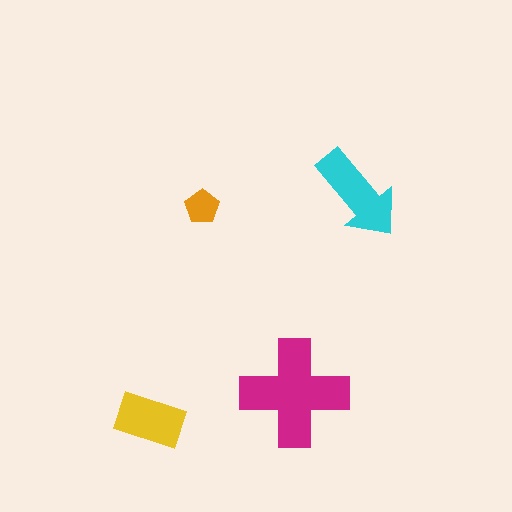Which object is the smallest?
The orange pentagon.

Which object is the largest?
The magenta cross.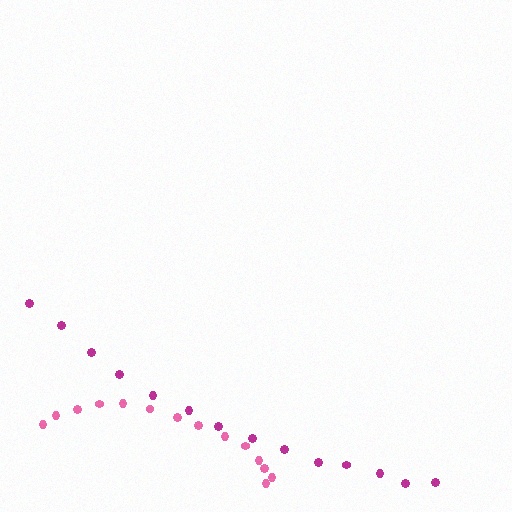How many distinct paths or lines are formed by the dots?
There are 2 distinct paths.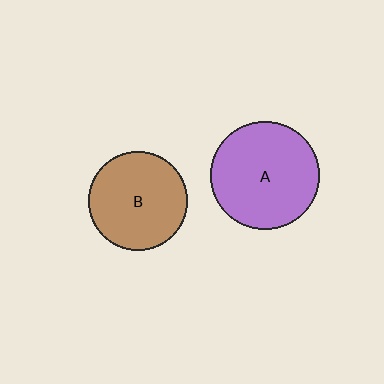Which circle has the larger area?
Circle A (purple).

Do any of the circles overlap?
No, none of the circles overlap.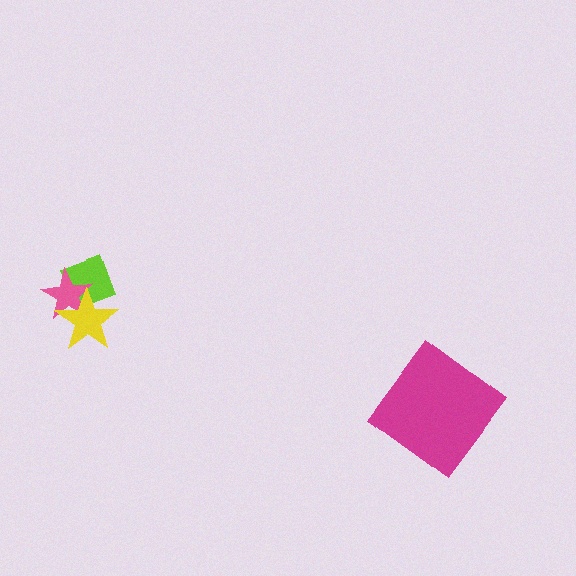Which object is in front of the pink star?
The yellow star is in front of the pink star.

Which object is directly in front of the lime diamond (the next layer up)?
The pink star is directly in front of the lime diamond.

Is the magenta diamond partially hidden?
No, no other shape covers it.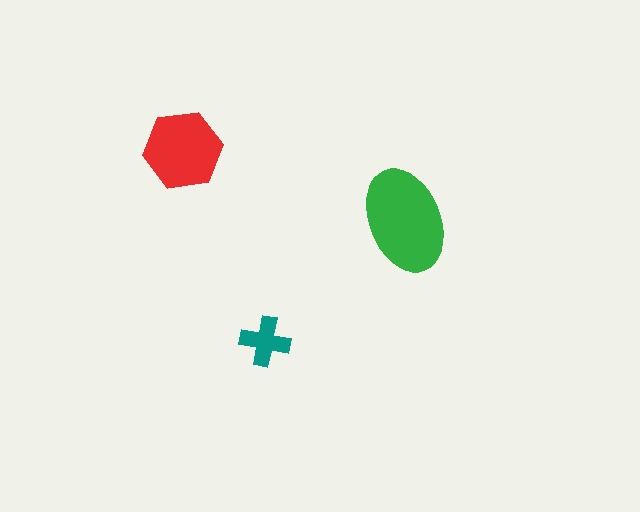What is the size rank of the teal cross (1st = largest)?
3rd.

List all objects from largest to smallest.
The green ellipse, the red hexagon, the teal cross.